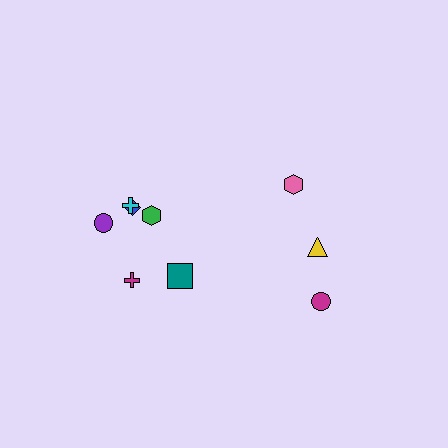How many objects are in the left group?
There are 6 objects.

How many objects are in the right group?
There are 3 objects.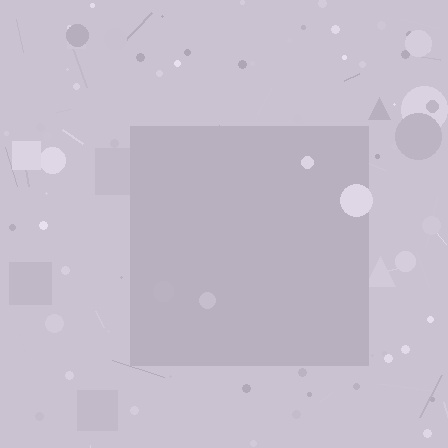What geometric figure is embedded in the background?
A square is embedded in the background.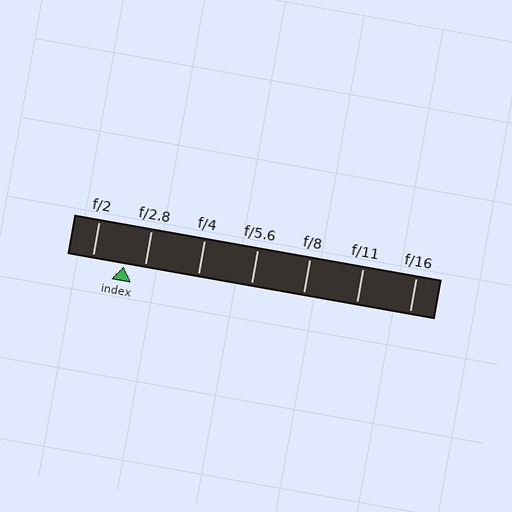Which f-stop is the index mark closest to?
The index mark is closest to f/2.8.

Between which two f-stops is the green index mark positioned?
The index mark is between f/2 and f/2.8.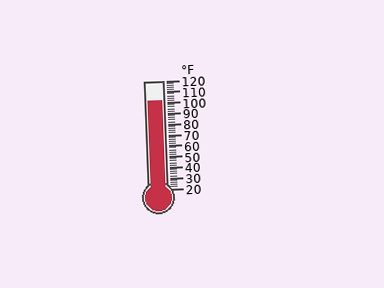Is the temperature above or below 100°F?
The temperature is above 100°F.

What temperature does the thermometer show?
The thermometer shows approximately 102°F.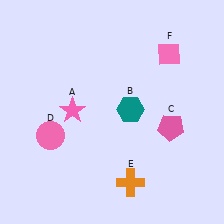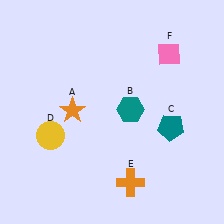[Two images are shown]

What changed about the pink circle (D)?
In Image 1, D is pink. In Image 2, it changed to yellow.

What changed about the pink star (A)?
In Image 1, A is pink. In Image 2, it changed to orange.